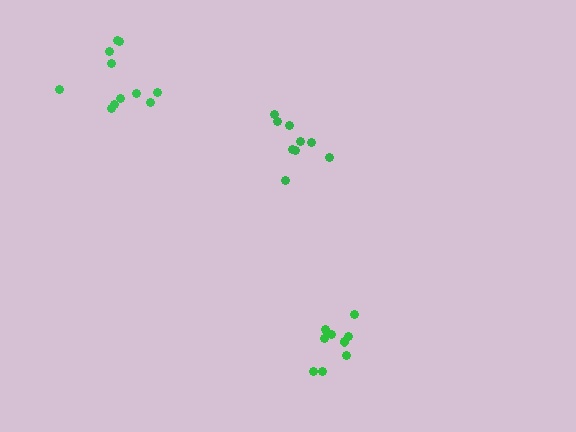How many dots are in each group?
Group 1: 11 dots, Group 2: 11 dots, Group 3: 9 dots (31 total).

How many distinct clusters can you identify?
There are 3 distinct clusters.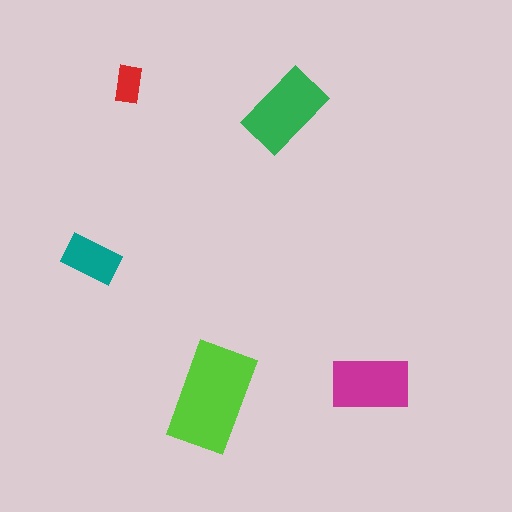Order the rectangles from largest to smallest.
the lime one, the green one, the magenta one, the teal one, the red one.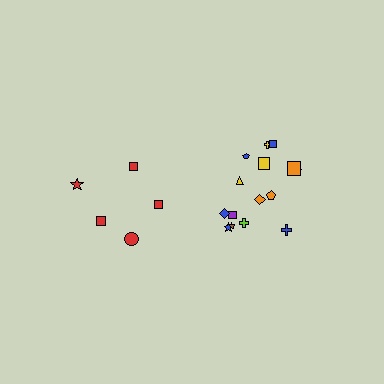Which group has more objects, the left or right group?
The right group.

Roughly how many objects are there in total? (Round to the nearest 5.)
Roughly 20 objects in total.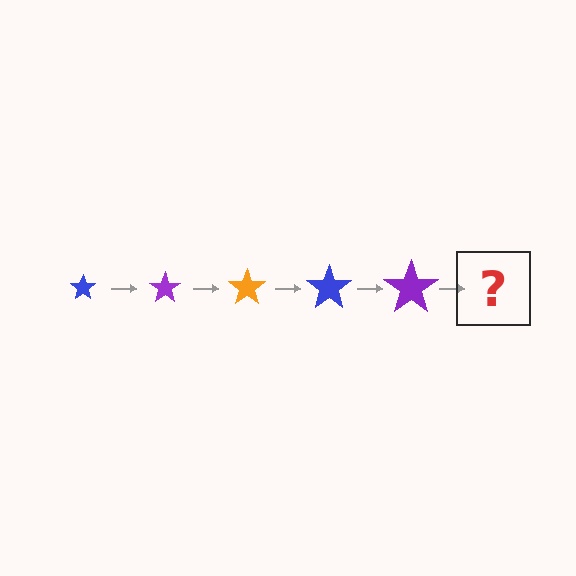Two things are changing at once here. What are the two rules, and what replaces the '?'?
The two rules are that the star grows larger each step and the color cycles through blue, purple, and orange. The '?' should be an orange star, larger than the previous one.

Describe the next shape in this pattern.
It should be an orange star, larger than the previous one.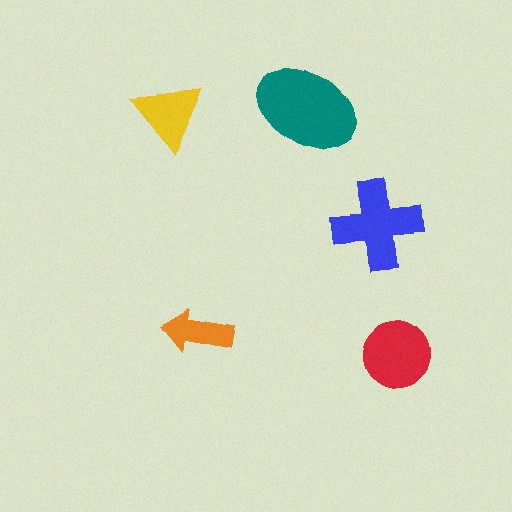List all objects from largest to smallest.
The teal ellipse, the blue cross, the red circle, the yellow triangle, the orange arrow.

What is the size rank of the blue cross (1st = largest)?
2nd.